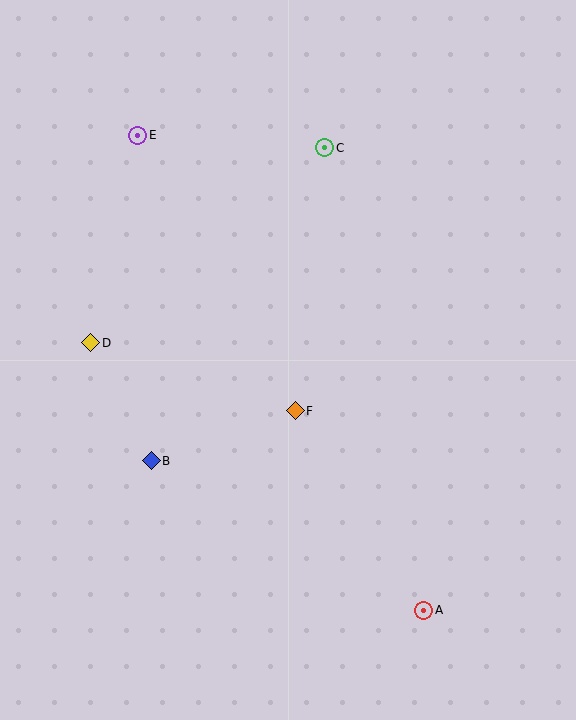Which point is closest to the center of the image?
Point F at (295, 411) is closest to the center.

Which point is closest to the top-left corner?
Point E is closest to the top-left corner.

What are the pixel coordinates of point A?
Point A is at (424, 610).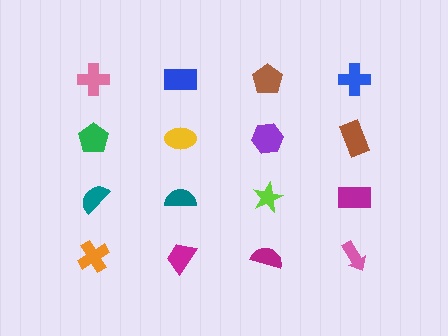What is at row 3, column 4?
A magenta rectangle.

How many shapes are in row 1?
4 shapes.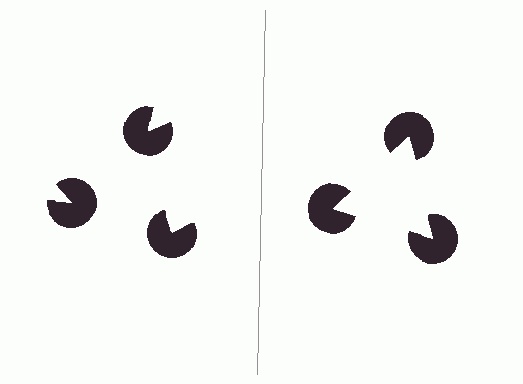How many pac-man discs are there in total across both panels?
6 — 3 on each side.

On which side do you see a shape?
An illusory triangle appears on the right side. On the left side the wedge cuts are rotated, so no coherent shape forms.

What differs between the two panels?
The pac-man discs are positioned identically on both sides; only the wedge orientations differ. On the right they align to a triangle; on the left they are misaligned.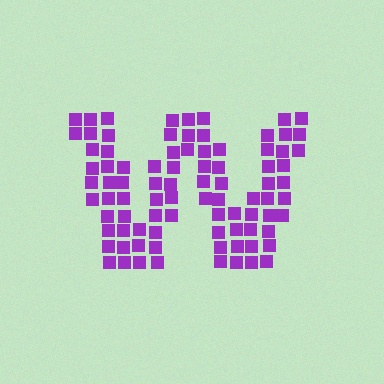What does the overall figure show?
The overall figure shows the letter W.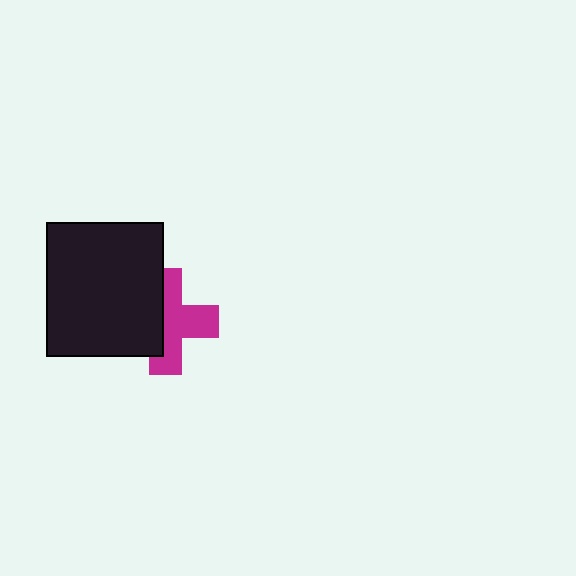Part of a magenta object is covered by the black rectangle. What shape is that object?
It is a cross.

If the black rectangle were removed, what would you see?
You would see the complete magenta cross.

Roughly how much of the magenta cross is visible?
About half of it is visible (roughly 58%).